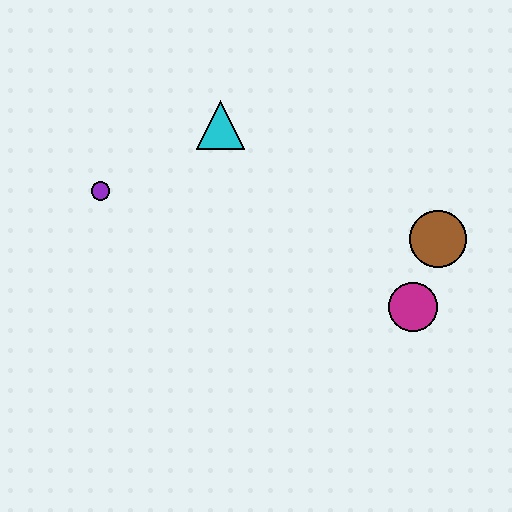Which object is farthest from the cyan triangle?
The magenta circle is farthest from the cyan triangle.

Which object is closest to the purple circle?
The cyan triangle is closest to the purple circle.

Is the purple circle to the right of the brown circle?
No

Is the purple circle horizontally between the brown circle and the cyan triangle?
No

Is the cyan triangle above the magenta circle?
Yes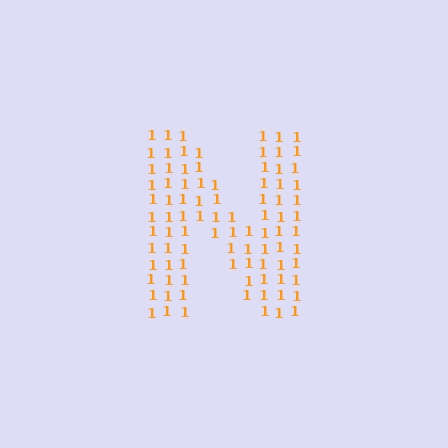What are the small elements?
The small elements are digit 1's.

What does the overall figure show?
The overall figure shows the letter N.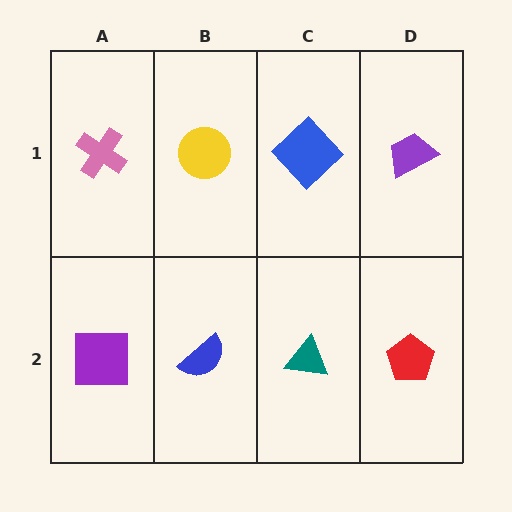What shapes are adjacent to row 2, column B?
A yellow circle (row 1, column B), a purple square (row 2, column A), a teal triangle (row 2, column C).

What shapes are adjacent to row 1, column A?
A purple square (row 2, column A), a yellow circle (row 1, column B).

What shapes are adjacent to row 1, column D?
A red pentagon (row 2, column D), a blue diamond (row 1, column C).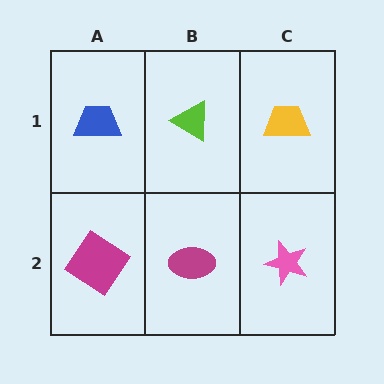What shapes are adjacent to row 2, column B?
A lime triangle (row 1, column B), a magenta diamond (row 2, column A), a pink star (row 2, column C).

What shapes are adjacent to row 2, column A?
A blue trapezoid (row 1, column A), a magenta ellipse (row 2, column B).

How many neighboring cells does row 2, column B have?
3.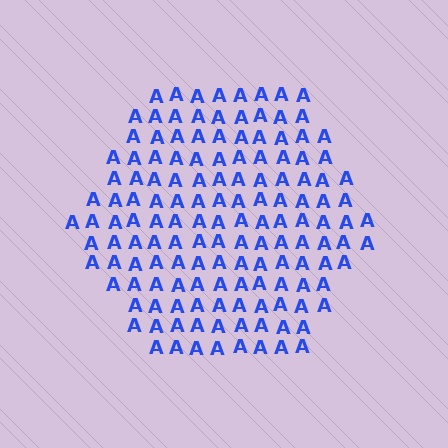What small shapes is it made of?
It is made of small letter A's.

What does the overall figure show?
The overall figure shows a hexagon.